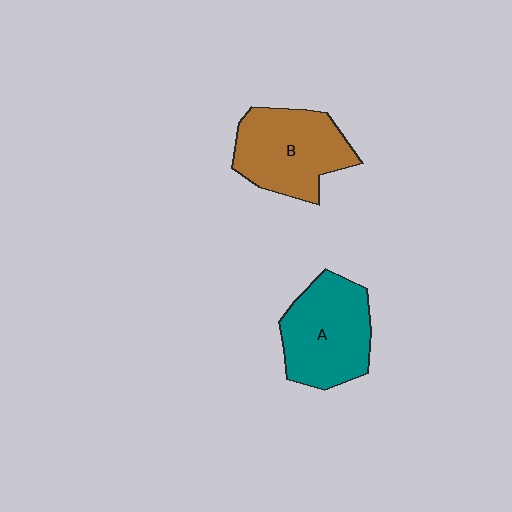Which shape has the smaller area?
Shape B (brown).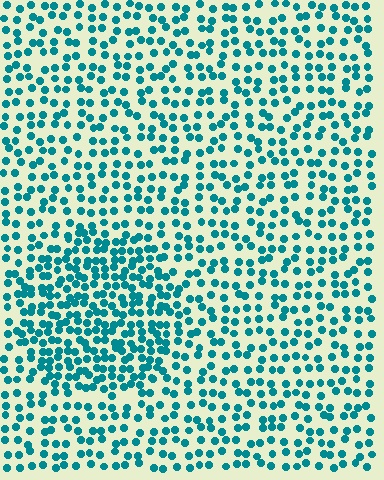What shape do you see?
I see a circle.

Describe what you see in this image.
The image contains small teal elements arranged at two different densities. A circle-shaped region is visible where the elements are more densely packed than the surrounding area.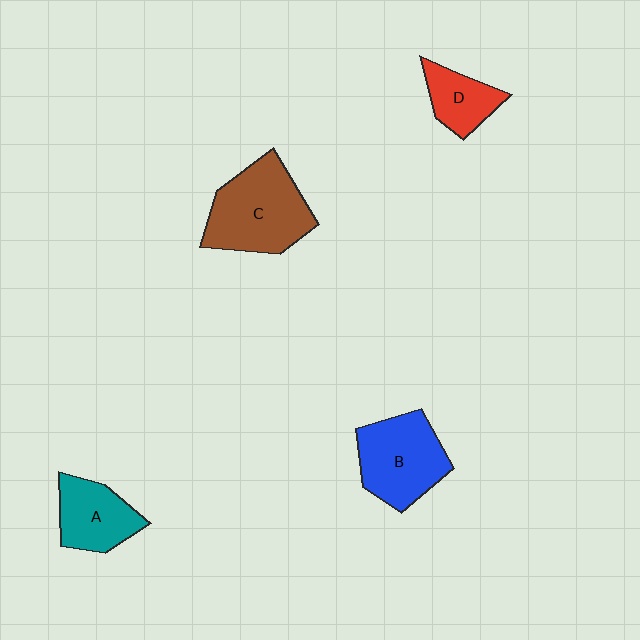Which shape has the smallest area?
Shape D (red).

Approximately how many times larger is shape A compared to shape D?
Approximately 1.3 times.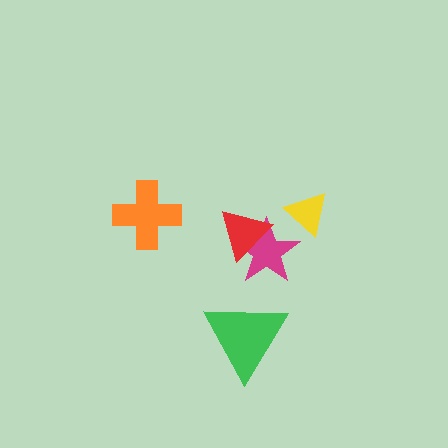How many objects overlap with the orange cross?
0 objects overlap with the orange cross.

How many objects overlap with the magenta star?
1 object overlaps with the magenta star.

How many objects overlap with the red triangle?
1 object overlaps with the red triangle.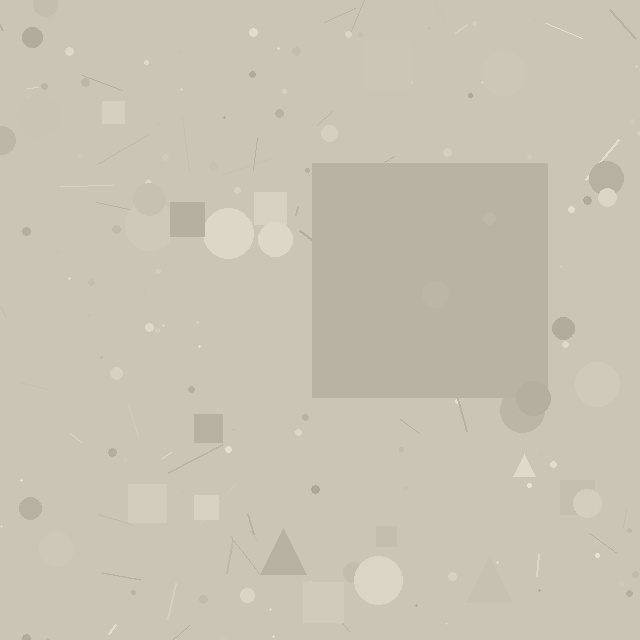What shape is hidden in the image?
A square is hidden in the image.